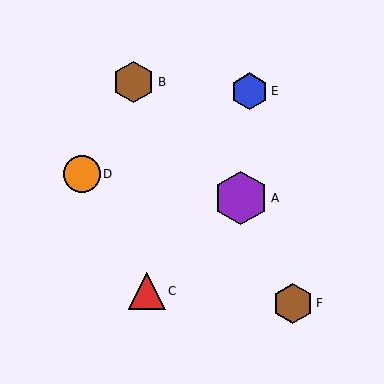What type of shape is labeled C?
Shape C is a red triangle.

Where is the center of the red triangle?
The center of the red triangle is at (147, 291).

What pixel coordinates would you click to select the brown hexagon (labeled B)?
Click at (134, 82) to select the brown hexagon B.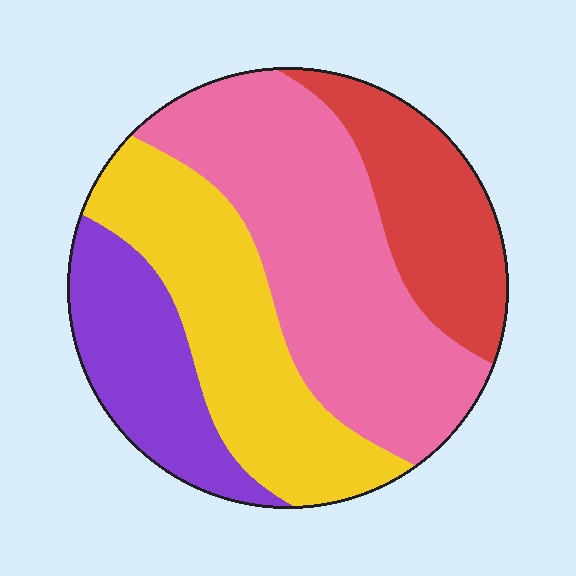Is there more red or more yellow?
Yellow.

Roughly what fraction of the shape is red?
Red takes up less than a quarter of the shape.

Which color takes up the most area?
Pink, at roughly 40%.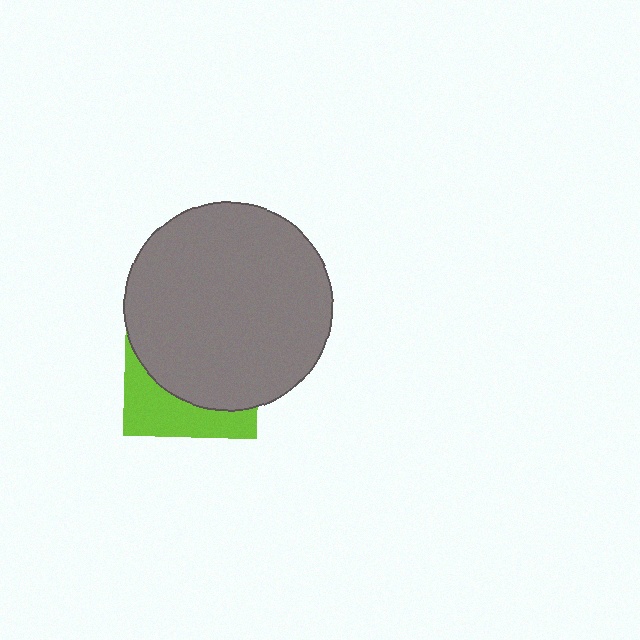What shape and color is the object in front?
The object in front is a gray circle.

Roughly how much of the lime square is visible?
A small part of it is visible (roughly 33%).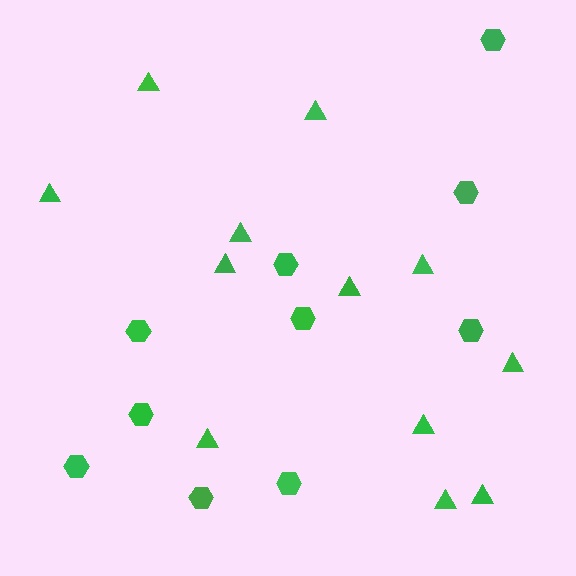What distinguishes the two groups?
There are 2 groups: one group of hexagons (10) and one group of triangles (12).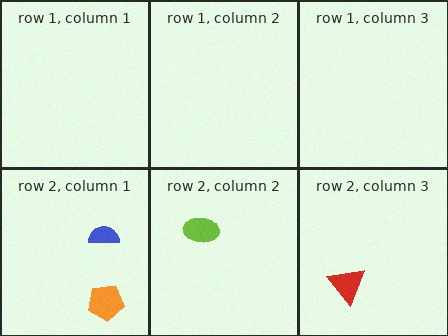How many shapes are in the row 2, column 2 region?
1.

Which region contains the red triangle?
The row 2, column 3 region.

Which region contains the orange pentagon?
The row 2, column 1 region.